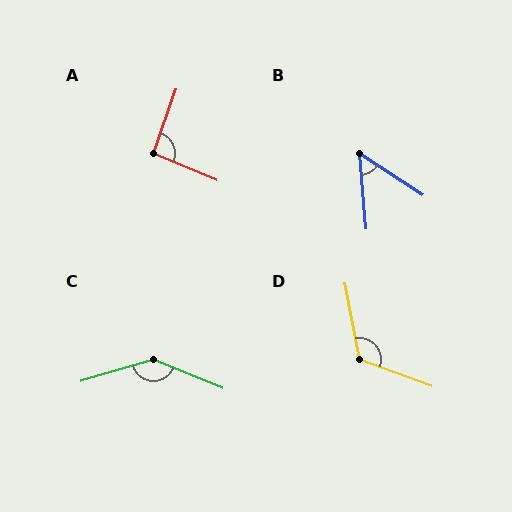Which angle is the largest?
C, at approximately 141 degrees.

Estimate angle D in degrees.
Approximately 121 degrees.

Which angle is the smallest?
B, at approximately 52 degrees.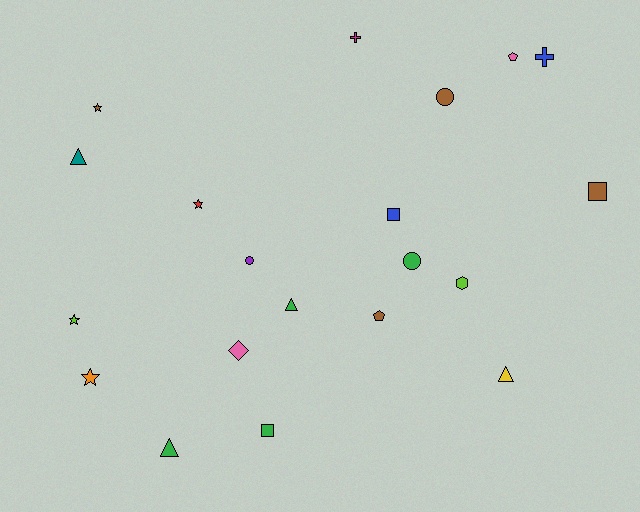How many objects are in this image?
There are 20 objects.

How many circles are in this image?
There are 3 circles.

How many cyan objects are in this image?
There are no cyan objects.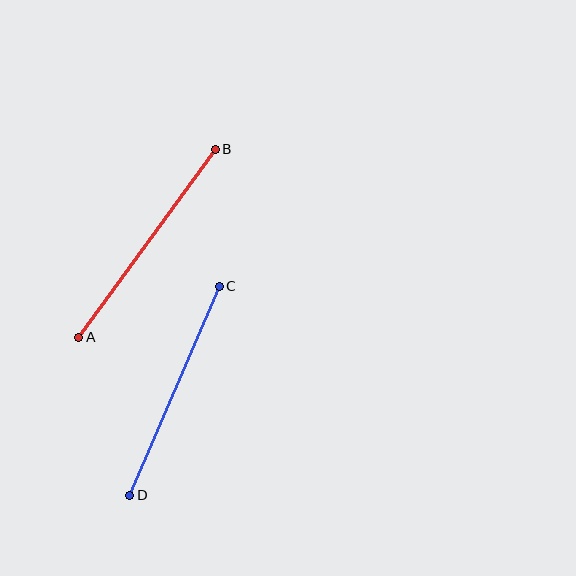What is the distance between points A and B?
The distance is approximately 232 pixels.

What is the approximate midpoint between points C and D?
The midpoint is at approximately (175, 391) pixels.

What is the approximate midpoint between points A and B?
The midpoint is at approximately (147, 243) pixels.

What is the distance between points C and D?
The distance is approximately 227 pixels.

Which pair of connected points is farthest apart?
Points A and B are farthest apart.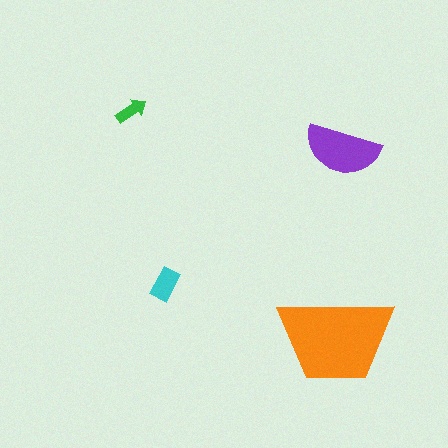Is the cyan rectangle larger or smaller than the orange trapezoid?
Smaller.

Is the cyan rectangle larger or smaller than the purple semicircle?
Smaller.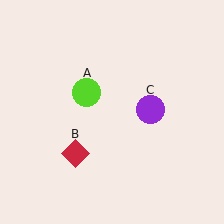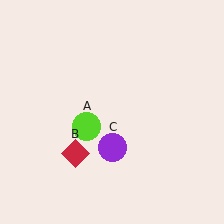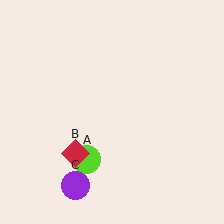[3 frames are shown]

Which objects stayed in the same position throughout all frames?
Red diamond (object B) remained stationary.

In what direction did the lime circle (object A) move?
The lime circle (object A) moved down.